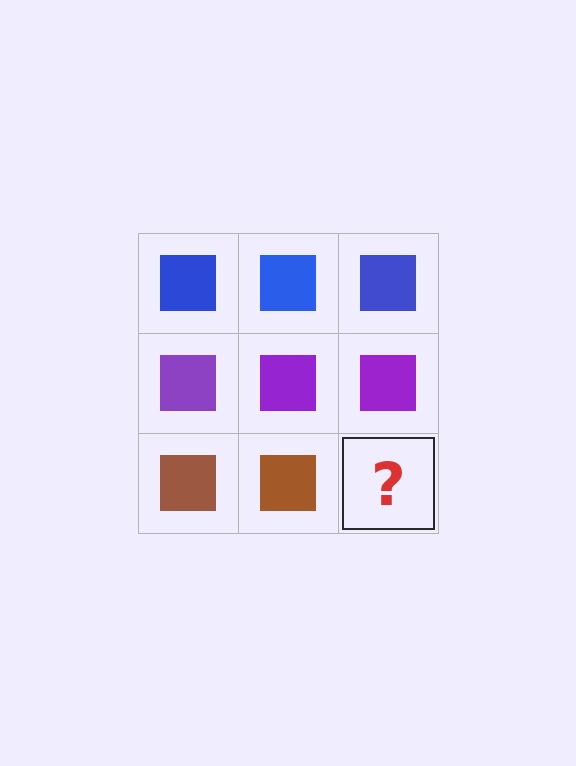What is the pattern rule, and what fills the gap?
The rule is that each row has a consistent color. The gap should be filled with a brown square.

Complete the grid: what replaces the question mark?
The question mark should be replaced with a brown square.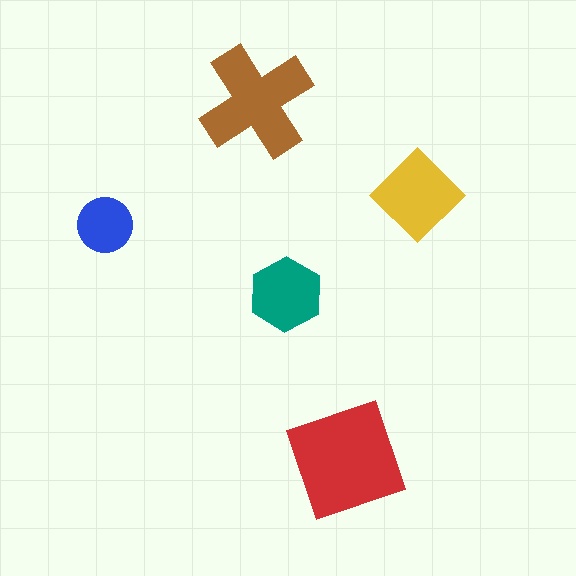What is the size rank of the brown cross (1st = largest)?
2nd.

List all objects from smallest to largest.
The blue circle, the teal hexagon, the yellow diamond, the brown cross, the red square.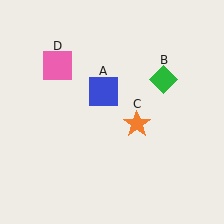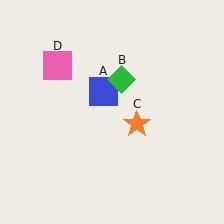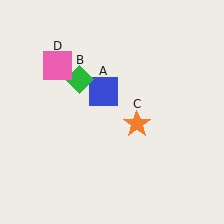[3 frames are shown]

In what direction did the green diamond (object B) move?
The green diamond (object B) moved left.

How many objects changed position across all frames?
1 object changed position: green diamond (object B).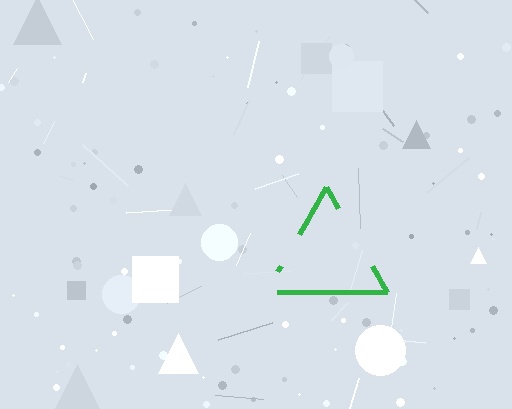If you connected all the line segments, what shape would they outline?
They would outline a triangle.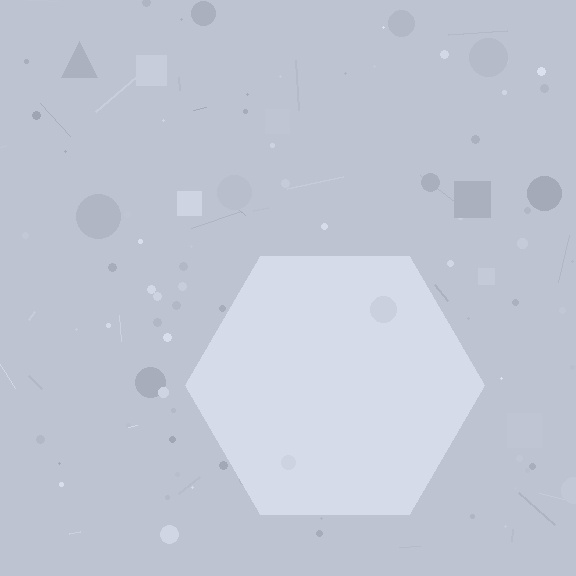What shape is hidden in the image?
A hexagon is hidden in the image.